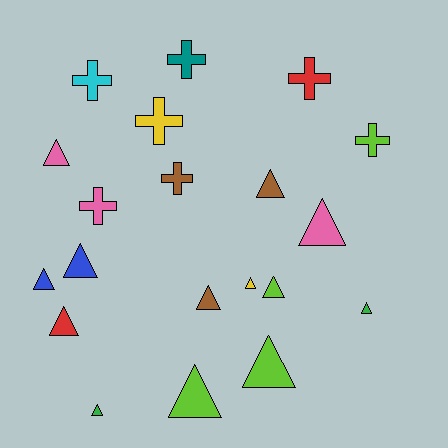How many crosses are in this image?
There are 7 crosses.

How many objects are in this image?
There are 20 objects.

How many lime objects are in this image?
There are 4 lime objects.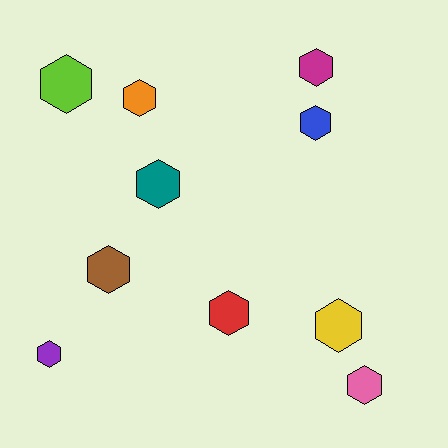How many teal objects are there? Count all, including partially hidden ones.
There is 1 teal object.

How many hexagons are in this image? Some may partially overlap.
There are 10 hexagons.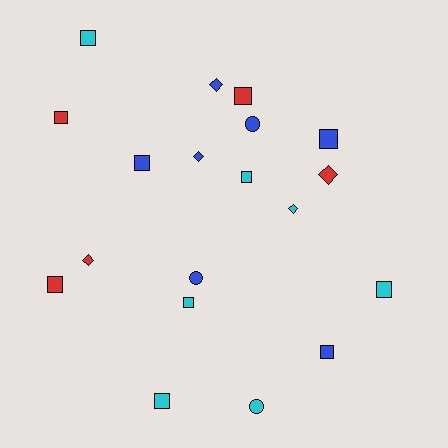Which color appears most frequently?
Cyan, with 7 objects.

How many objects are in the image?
There are 19 objects.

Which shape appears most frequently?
Square, with 11 objects.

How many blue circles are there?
There are 2 blue circles.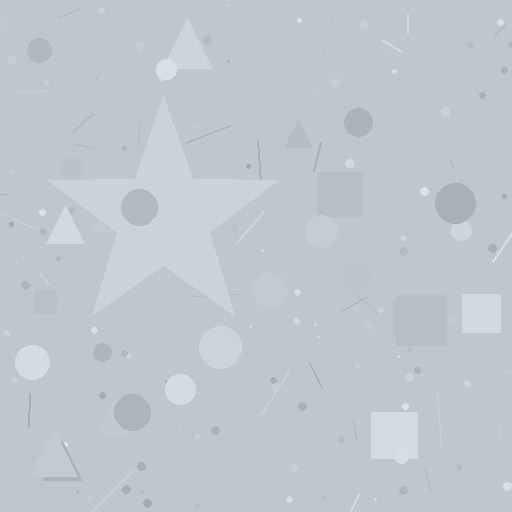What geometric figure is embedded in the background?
A star is embedded in the background.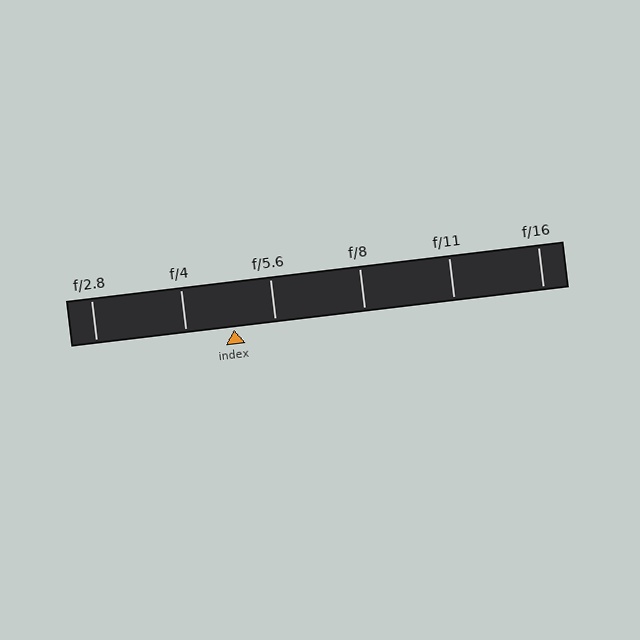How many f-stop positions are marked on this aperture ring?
There are 6 f-stop positions marked.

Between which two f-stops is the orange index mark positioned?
The index mark is between f/4 and f/5.6.